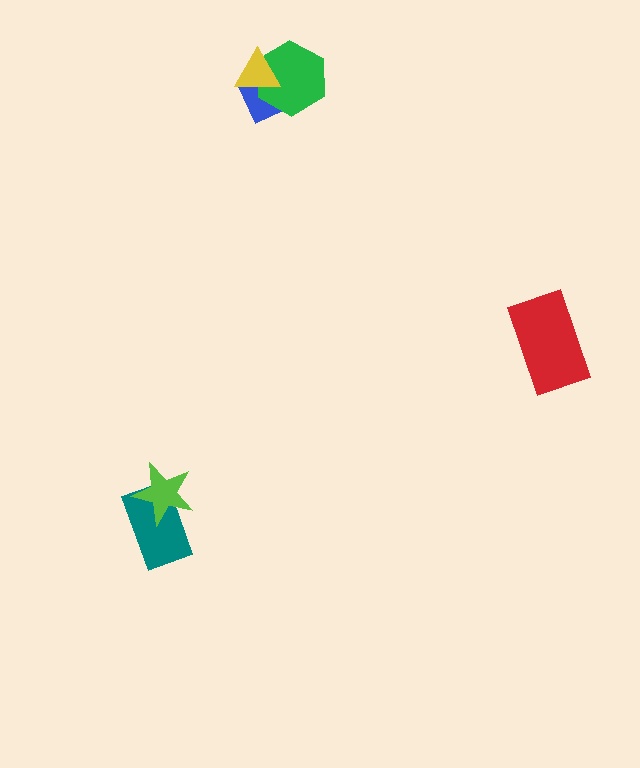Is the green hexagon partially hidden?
Yes, it is partially covered by another shape.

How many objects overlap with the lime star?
1 object overlaps with the lime star.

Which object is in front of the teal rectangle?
The lime star is in front of the teal rectangle.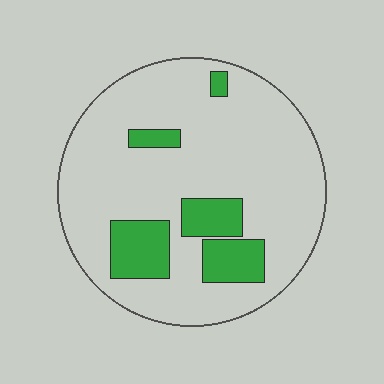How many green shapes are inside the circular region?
5.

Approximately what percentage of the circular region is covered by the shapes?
Approximately 20%.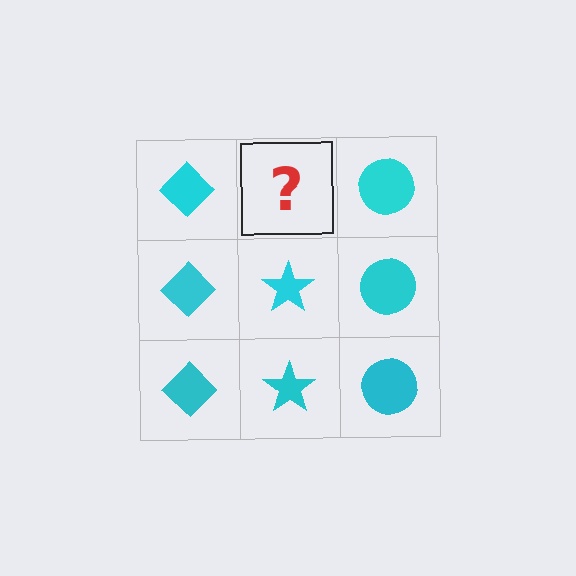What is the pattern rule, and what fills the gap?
The rule is that each column has a consistent shape. The gap should be filled with a cyan star.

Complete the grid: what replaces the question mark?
The question mark should be replaced with a cyan star.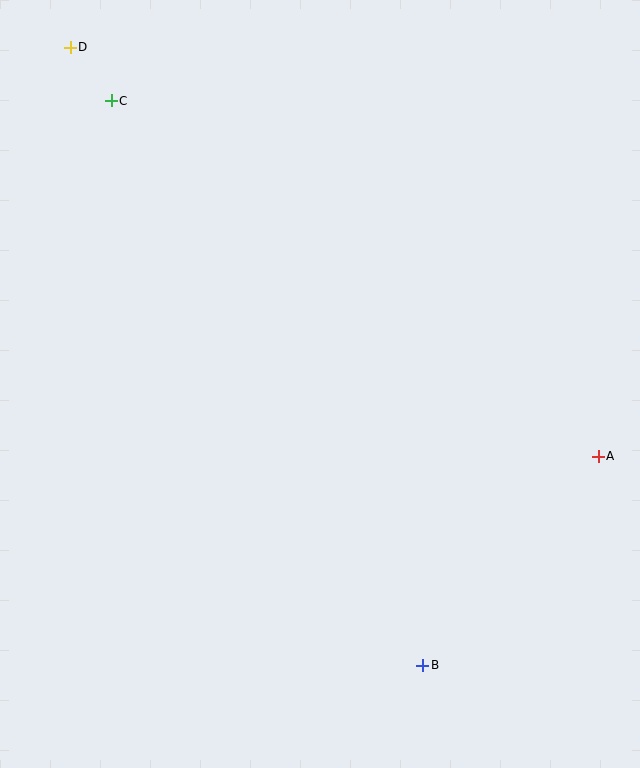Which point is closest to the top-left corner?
Point D is closest to the top-left corner.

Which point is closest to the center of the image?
Point A at (598, 456) is closest to the center.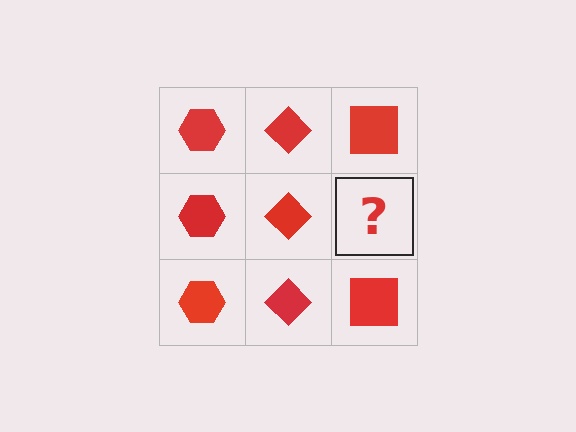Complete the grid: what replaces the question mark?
The question mark should be replaced with a red square.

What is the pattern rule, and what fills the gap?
The rule is that each column has a consistent shape. The gap should be filled with a red square.